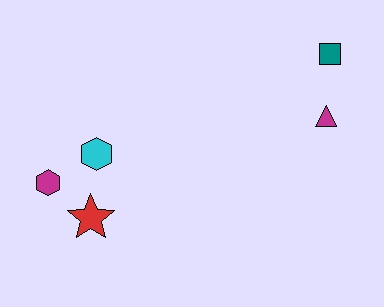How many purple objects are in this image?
There are no purple objects.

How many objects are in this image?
There are 5 objects.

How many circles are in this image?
There are no circles.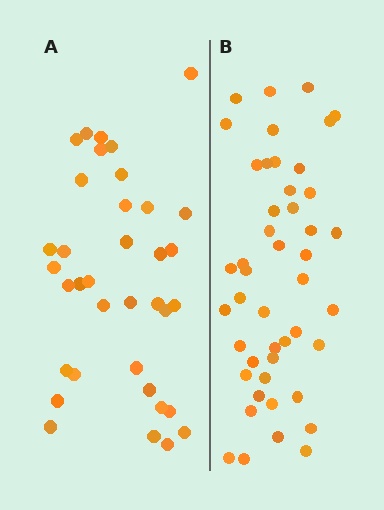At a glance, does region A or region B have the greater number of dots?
Region B (the right region) has more dots.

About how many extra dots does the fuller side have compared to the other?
Region B has roughly 10 or so more dots than region A.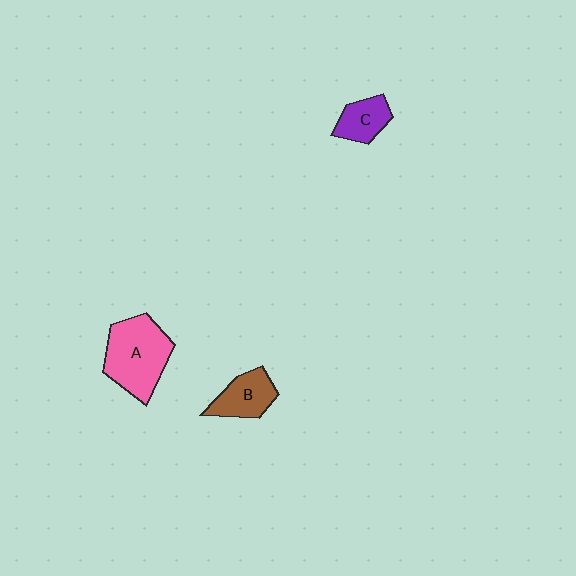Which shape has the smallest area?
Shape C (purple).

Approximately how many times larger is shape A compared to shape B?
Approximately 1.8 times.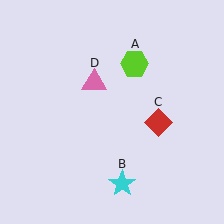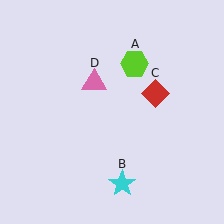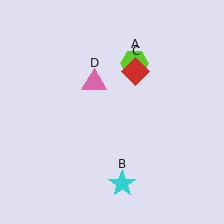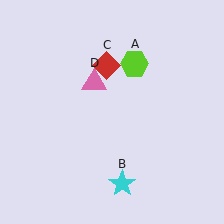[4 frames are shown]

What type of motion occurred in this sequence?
The red diamond (object C) rotated counterclockwise around the center of the scene.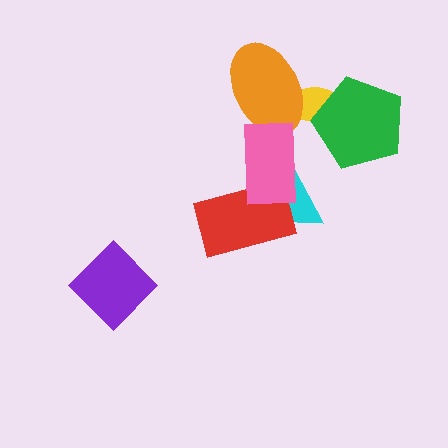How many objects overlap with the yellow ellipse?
2 objects overlap with the yellow ellipse.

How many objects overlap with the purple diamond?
0 objects overlap with the purple diamond.